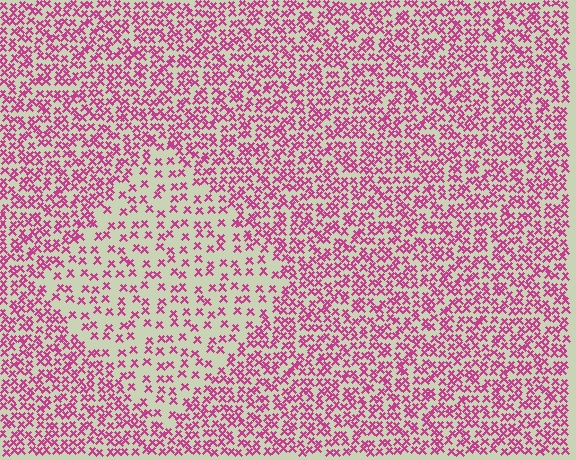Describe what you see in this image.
The image contains small magenta elements arranged at two different densities. A diamond-shaped region is visible where the elements are less densely packed than the surrounding area.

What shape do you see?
I see a diamond.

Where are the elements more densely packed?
The elements are more densely packed outside the diamond boundary.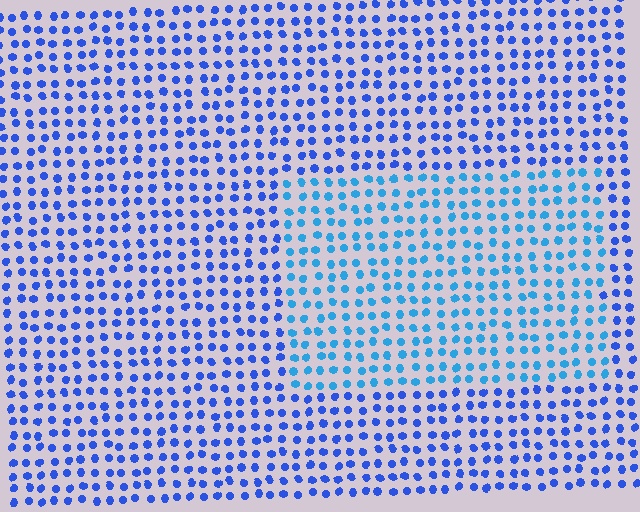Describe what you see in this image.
The image is filled with small blue elements in a uniform arrangement. A rectangle-shaped region is visible where the elements are tinted to a slightly different hue, forming a subtle color boundary.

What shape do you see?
I see a rectangle.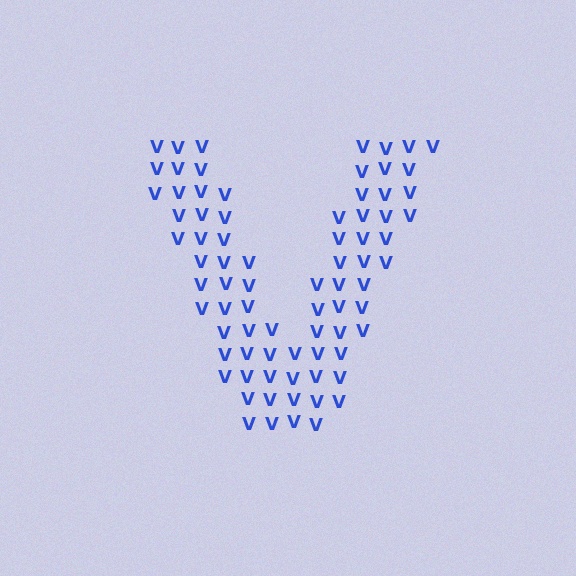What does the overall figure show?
The overall figure shows the letter V.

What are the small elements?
The small elements are letter V's.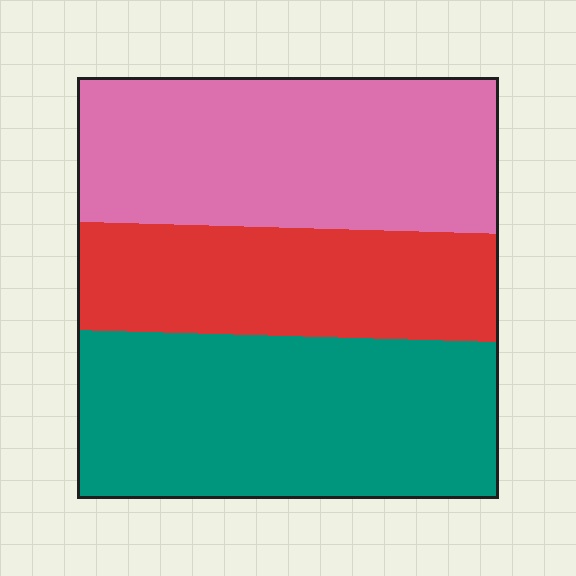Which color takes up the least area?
Red, at roughly 25%.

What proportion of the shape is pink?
Pink takes up about three eighths (3/8) of the shape.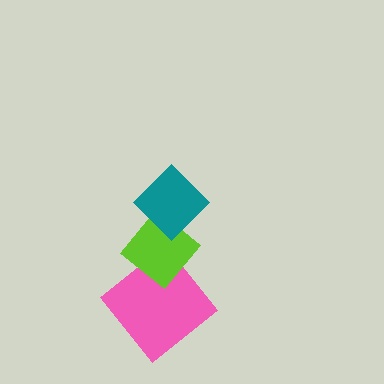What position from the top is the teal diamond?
The teal diamond is 1st from the top.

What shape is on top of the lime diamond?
The teal diamond is on top of the lime diamond.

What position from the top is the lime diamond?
The lime diamond is 2nd from the top.